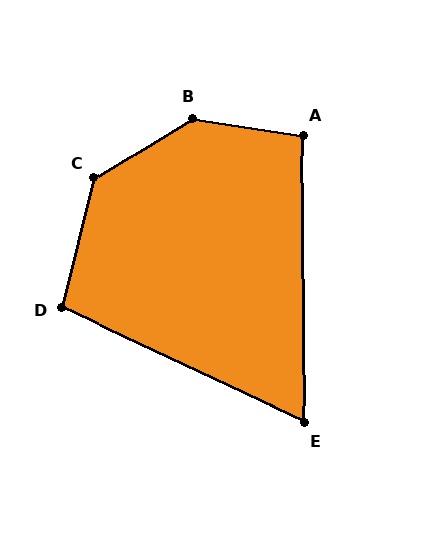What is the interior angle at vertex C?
Approximately 136 degrees (obtuse).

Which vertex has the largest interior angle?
B, at approximately 140 degrees.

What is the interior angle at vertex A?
Approximately 99 degrees (obtuse).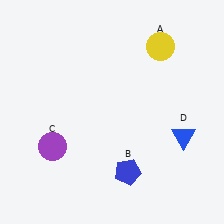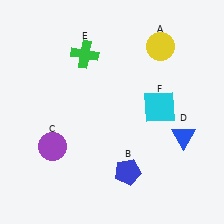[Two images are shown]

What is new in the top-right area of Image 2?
A cyan square (F) was added in the top-right area of Image 2.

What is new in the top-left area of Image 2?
A green cross (E) was added in the top-left area of Image 2.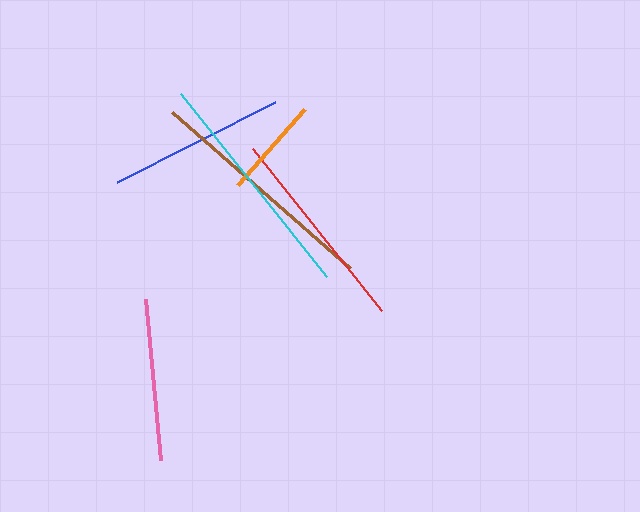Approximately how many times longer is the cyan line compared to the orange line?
The cyan line is approximately 2.3 times the length of the orange line.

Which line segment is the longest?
The brown line is the longest at approximately 237 pixels.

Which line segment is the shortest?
The orange line is the shortest at approximately 102 pixels.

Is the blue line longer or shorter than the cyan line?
The cyan line is longer than the blue line.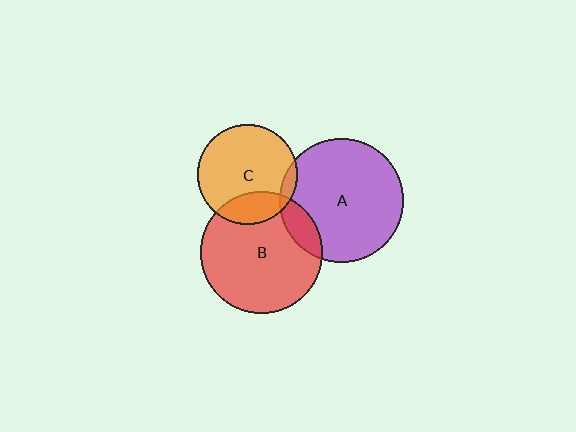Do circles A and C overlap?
Yes.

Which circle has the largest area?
Circle A (purple).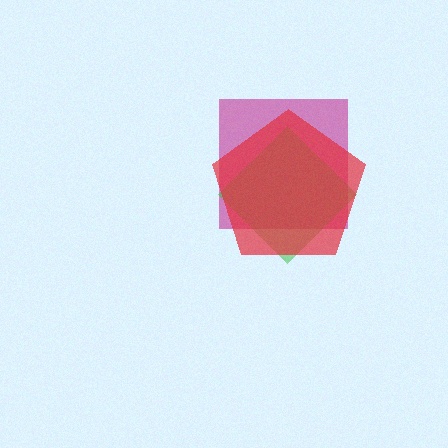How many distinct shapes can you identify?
There are 3 distinct shapes: a magenta square, a green diamond, a red pentagon.